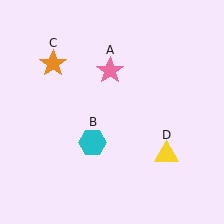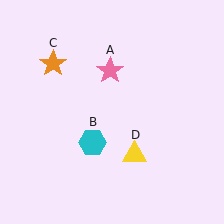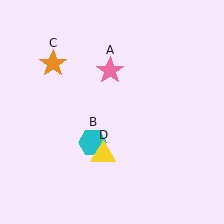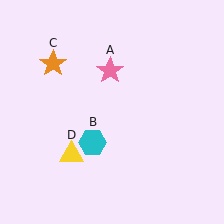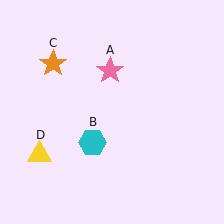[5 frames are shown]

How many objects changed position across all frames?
1 object changed position: yellow triangle (object D).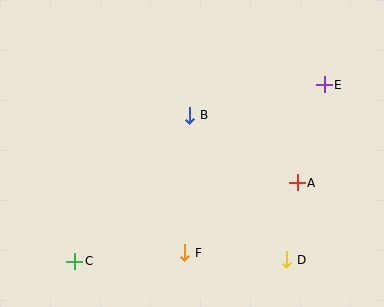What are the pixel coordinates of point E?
Point E is at (324, 85).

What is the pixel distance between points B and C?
The distance between B and C is 186 pixels.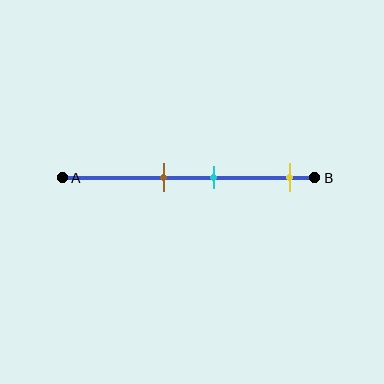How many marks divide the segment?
There are 3 marks dividing the segment.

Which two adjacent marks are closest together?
The brown and cyan marks are the closest adjacent pair.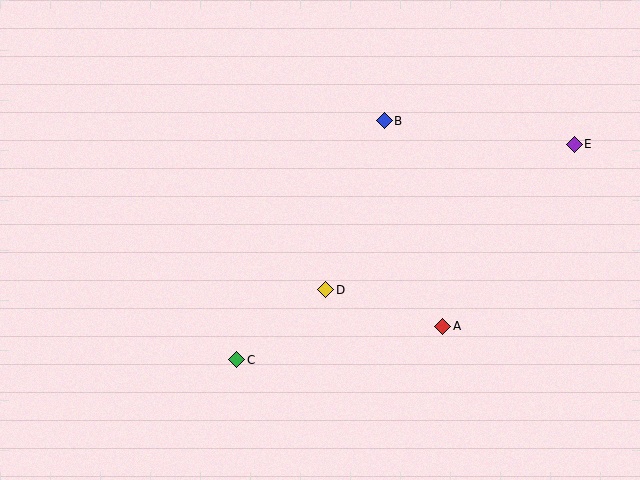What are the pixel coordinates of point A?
Point A is at (443, 326).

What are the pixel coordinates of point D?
Point D is at (326, 290).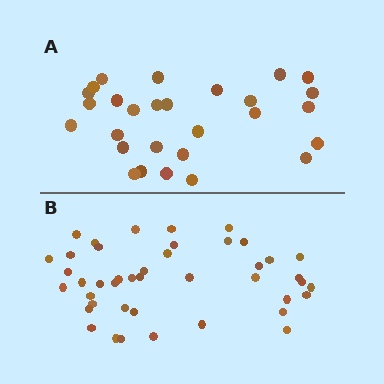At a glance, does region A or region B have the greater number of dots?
Region B (the bottom region) has more dots.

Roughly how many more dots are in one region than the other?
Region B has approximately 15 more dots than region A.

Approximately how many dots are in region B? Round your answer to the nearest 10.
About 40 dots. (The exact count is 43, which rounds to 40.)